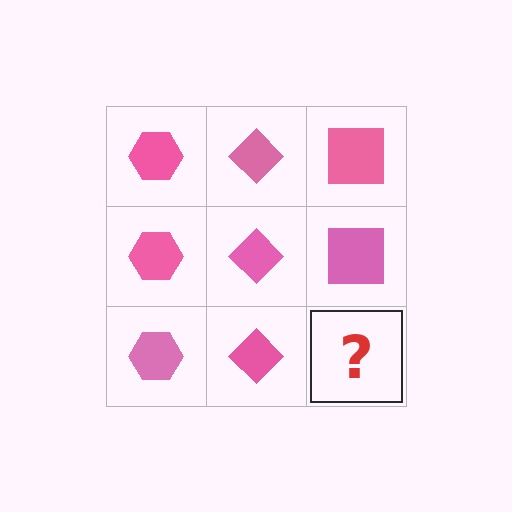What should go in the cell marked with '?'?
The missing cell should contain a pink square.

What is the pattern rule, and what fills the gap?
The rule is that each column has a consistent shape. The gap should be filled with a pink square.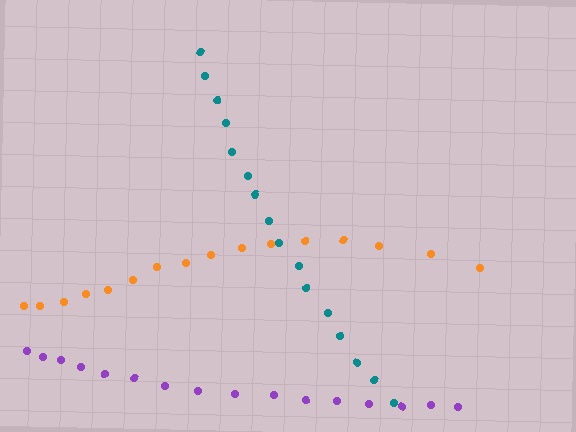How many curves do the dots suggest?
There are 3 distinct paths.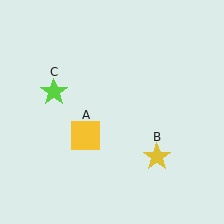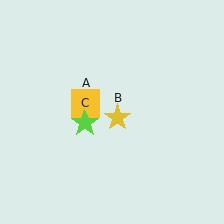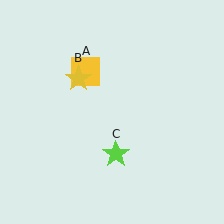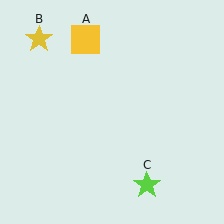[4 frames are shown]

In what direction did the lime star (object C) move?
The lime star (object C) moved down and to the right.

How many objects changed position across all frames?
3 objects changed position: yellow square (object A), yellow star (object B), lime star (object C).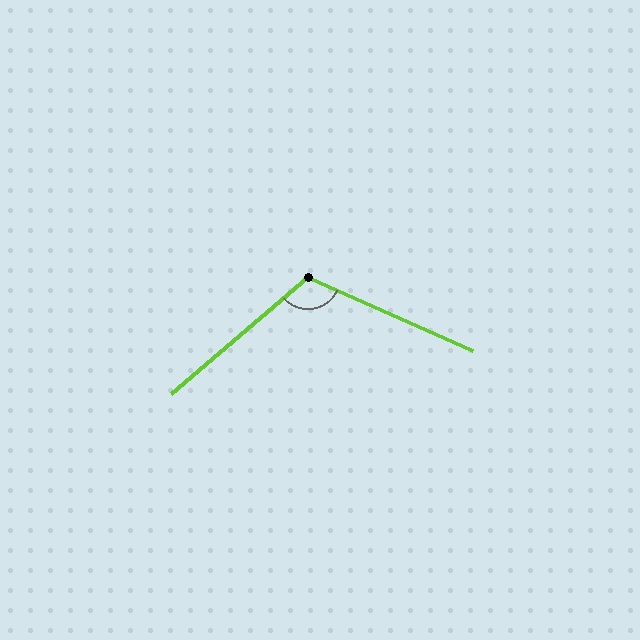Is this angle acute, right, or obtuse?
It is obtuse.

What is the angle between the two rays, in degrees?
Approximately 116 degrees.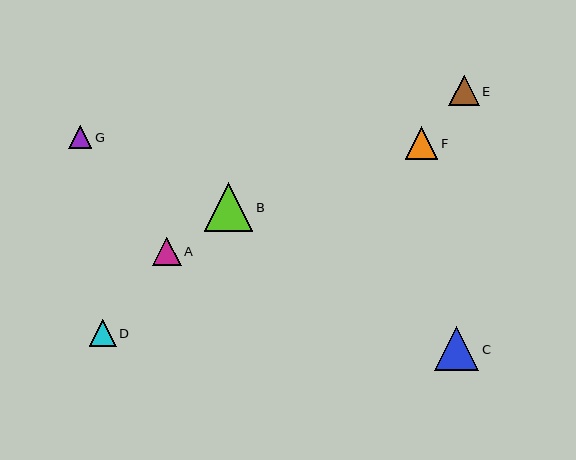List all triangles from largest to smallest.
From largest to smallest: B, C, F, E, A, D, G.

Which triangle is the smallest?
Triangle G is the smallest with a size of approximately 24 pixels.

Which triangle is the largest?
Triangle B is the largest with a size of approximately 49 pixels.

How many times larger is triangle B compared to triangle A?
Triangle B is approximately 1.7 times the size of triangle A.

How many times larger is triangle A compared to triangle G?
Triangle A is approximately 1.2 times the size of triangle G.